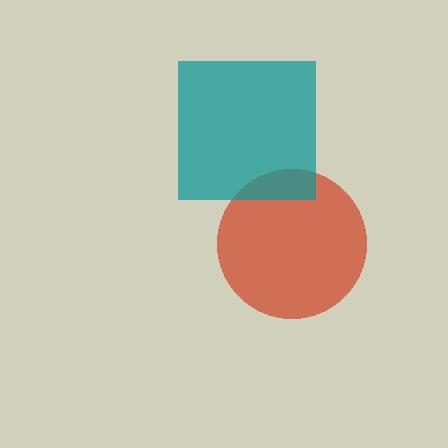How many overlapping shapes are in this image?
There are 2 overlapping shapes in the image.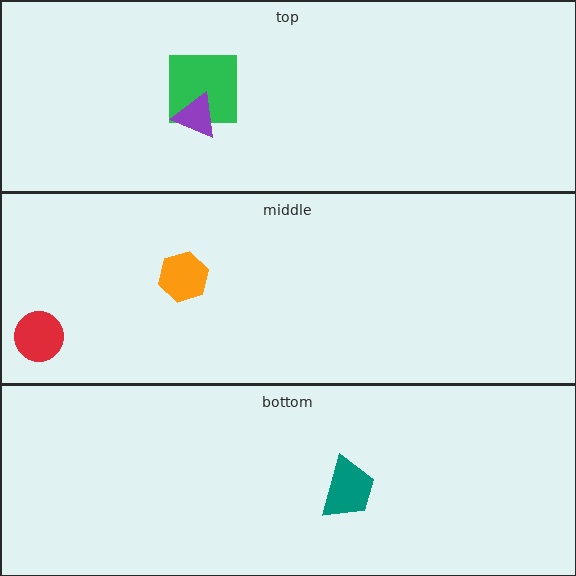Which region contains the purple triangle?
The top region.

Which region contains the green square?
The top region.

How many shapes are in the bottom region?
1.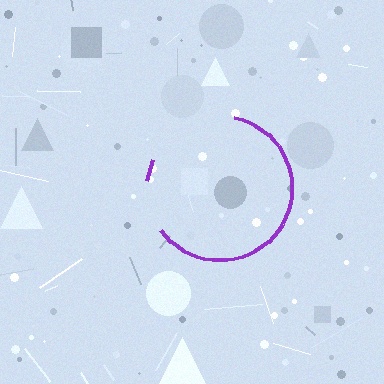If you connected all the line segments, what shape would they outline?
They would outline a circle.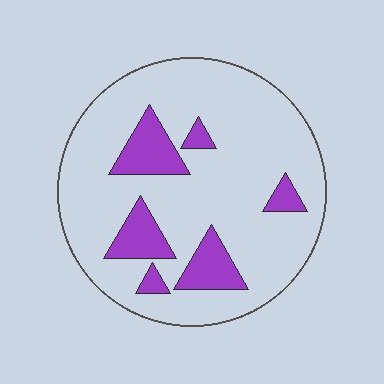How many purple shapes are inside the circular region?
6.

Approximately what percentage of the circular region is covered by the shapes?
Approximately 20%.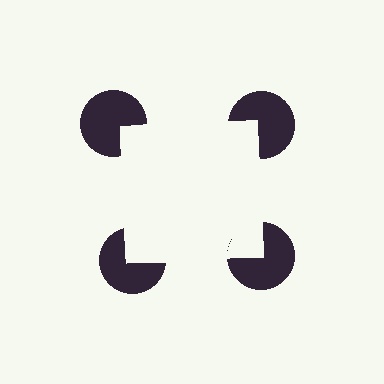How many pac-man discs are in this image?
There are 4 — one at each vertex of the illusory square.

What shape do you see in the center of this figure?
An illusory square — its edges are inferred from the aligned wedge cuts in the pac-man discs, not physically drawn.